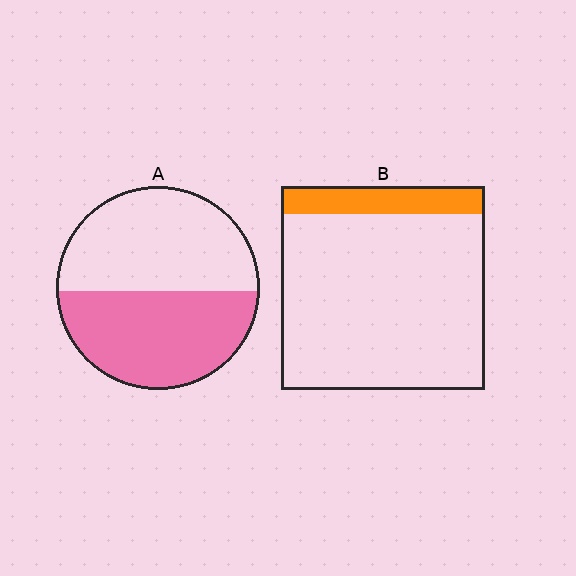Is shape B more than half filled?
No.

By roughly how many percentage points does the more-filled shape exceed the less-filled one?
By roughly 35 percentage points (A over B).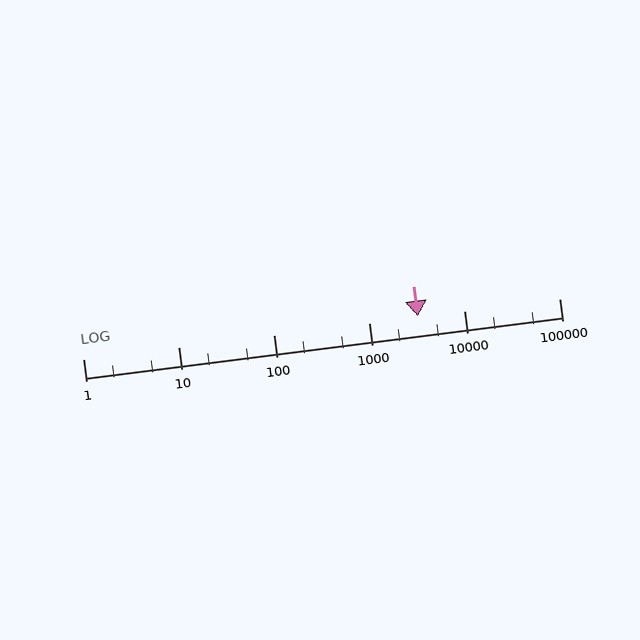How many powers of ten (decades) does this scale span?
The scale spans 5 decades, from 1 to 100000.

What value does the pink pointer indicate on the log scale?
The pointer indicates approximately 3300.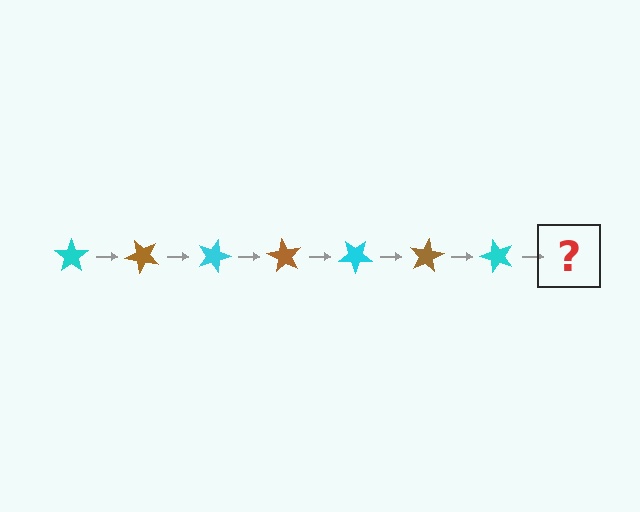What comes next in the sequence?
The next element should be a brown star, rotated 315 degrees from the start.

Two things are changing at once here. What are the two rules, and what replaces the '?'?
The two rules are that it rotates 45 degrees each step and the color cycles through cyan and brown. The '?' should be a brown star, rotated 315 degrees from the start.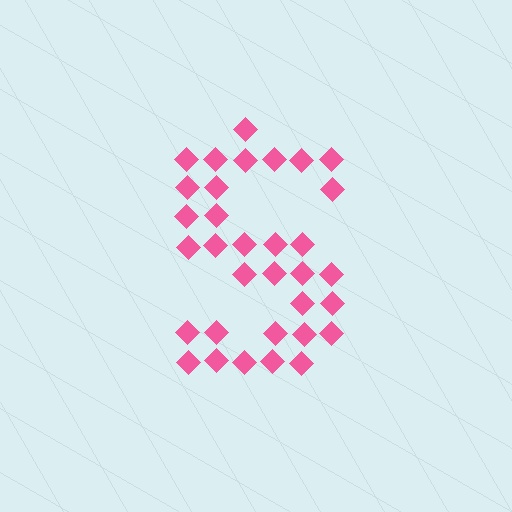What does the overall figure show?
The overall figure shows the letter S.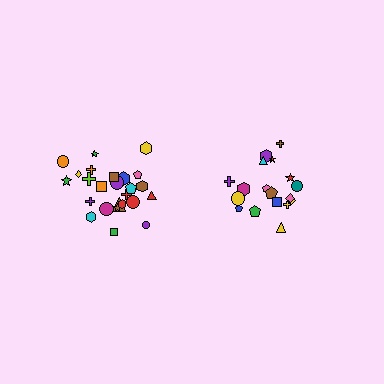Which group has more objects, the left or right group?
The left group.